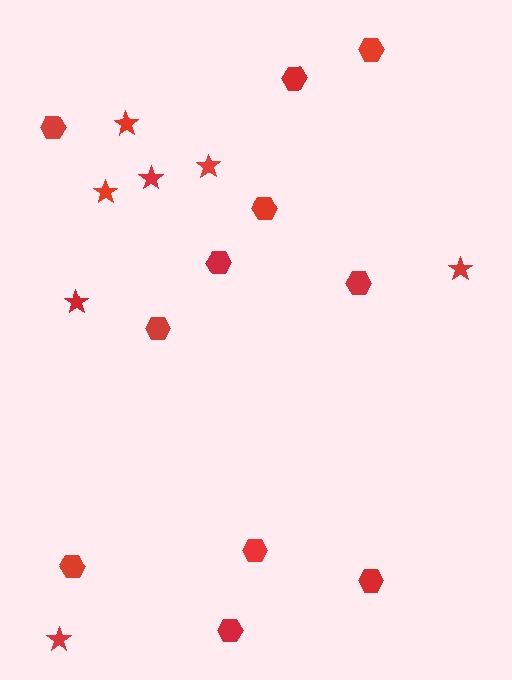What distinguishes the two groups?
There are 2 groups: one group of stars (7) and one group of hexagons (11).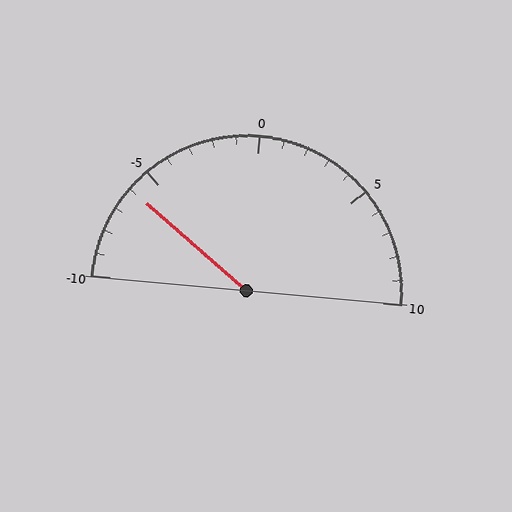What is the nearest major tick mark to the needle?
The nearest major tick mark is -5.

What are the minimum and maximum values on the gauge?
The gauge ranges from -10 to 10.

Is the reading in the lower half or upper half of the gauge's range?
The reading is in the lower half of the range (-10 to 10).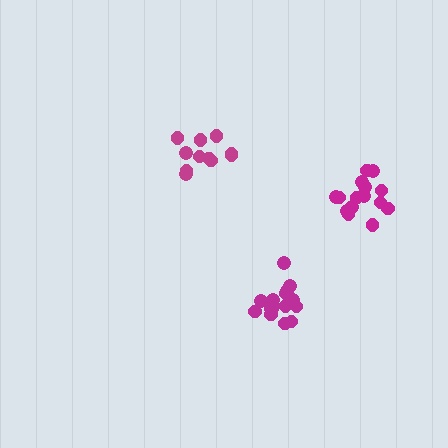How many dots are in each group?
Group 1: 11 dots, Group 2: 15 dots, Group 3: 15 dots (41 total).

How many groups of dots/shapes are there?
There are 3 groups.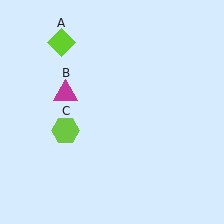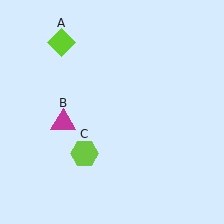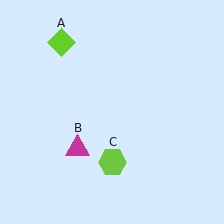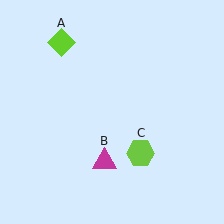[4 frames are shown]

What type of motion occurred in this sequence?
The magenta triangle (object B), lime hexagon (object C) rotated counterclockwise around the center of the scene.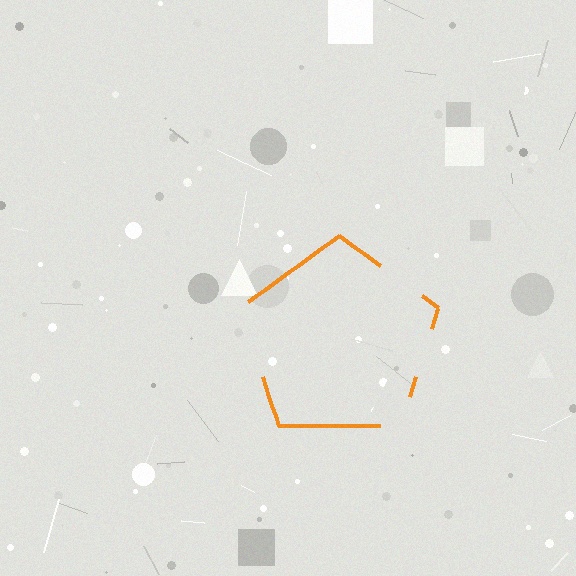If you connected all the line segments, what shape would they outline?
They would outline a pentagon.